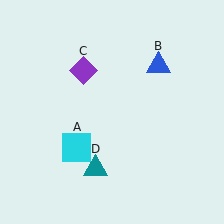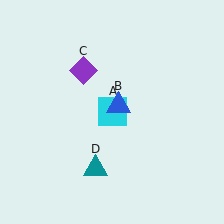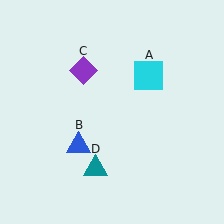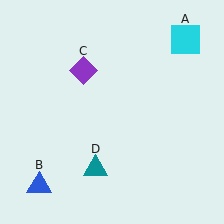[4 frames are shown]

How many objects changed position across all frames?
2 objects changed position: cyan square (object A), blue triangle (object B).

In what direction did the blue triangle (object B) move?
The blue triangle (object B) moved down and to the left.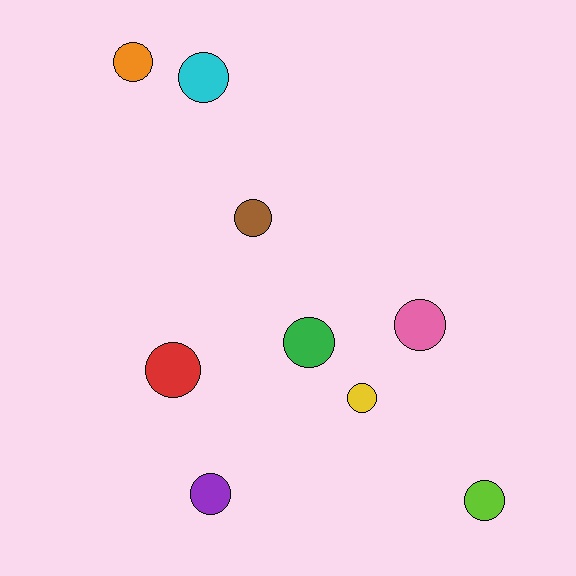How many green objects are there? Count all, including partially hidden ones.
There is 1 green object.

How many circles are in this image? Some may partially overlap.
There are 9 circles.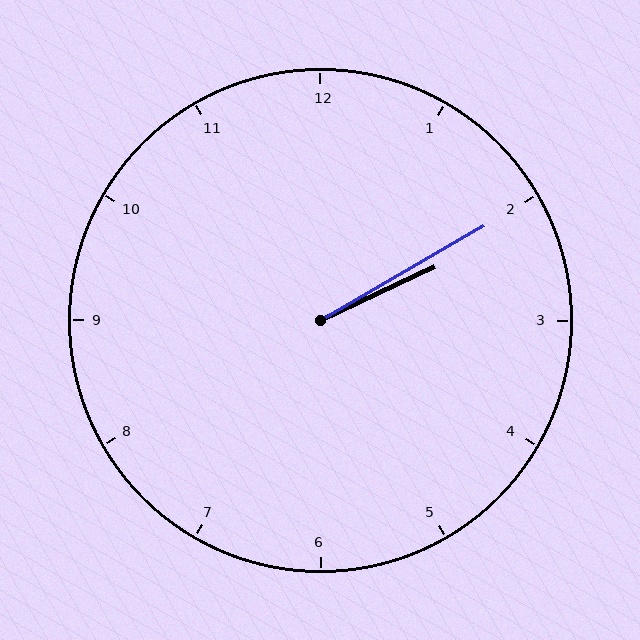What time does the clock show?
2:10.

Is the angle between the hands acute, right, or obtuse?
It is acute.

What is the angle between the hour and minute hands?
Approximately 5 degrees.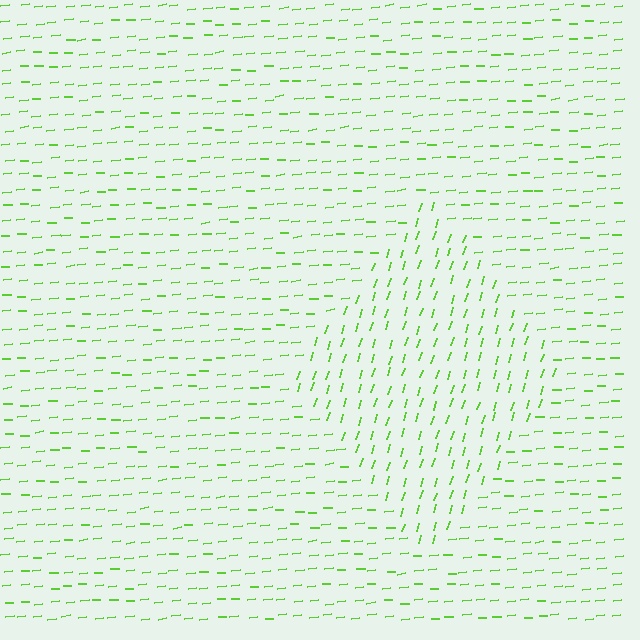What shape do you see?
I see a diamond.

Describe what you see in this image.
The image is filled with small lime line segments. A diamond region in the image has lines oriented differently from the surrounding lines, creating a visible texture boundary.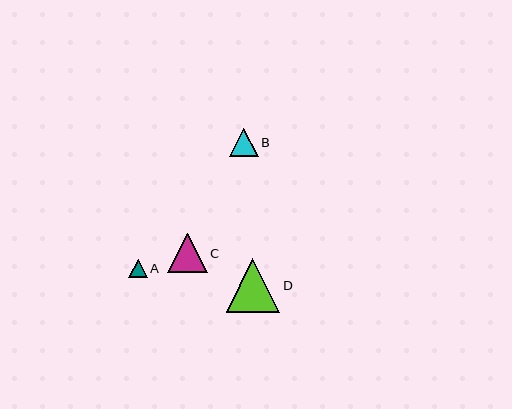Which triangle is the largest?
Triangle D is the largest with a size of approximately 53 pixels.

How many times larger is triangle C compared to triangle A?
Triangle C is approximately 2.1 times the size of triangle A.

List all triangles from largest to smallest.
From largest to smallest: D, C, B, A.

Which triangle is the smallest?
Triangle A is the smallest with a size of approximately 18 pixels.